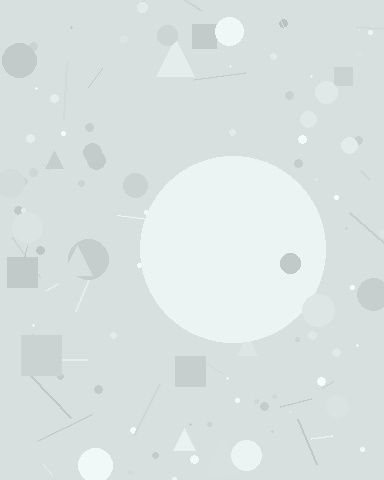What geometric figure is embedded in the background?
A circle is embedded in the background.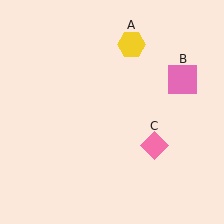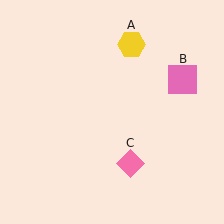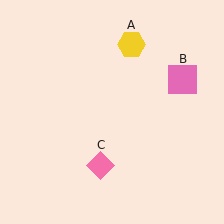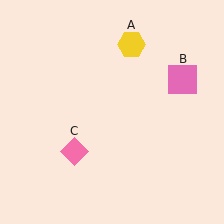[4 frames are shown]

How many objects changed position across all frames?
1 object changed position: pink diamond (object C).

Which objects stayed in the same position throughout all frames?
Yellow hexagon (object A) and pink square (object B) remained stationary.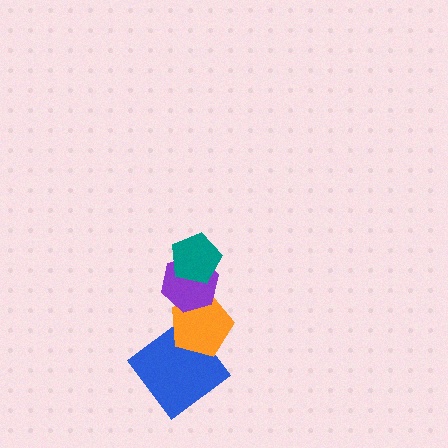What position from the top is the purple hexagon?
The purple hexagon is 2nd from the top.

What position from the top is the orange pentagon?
The orange pentagon is 3rd from the top.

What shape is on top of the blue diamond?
The orange pentagon is on top of the blue diamond.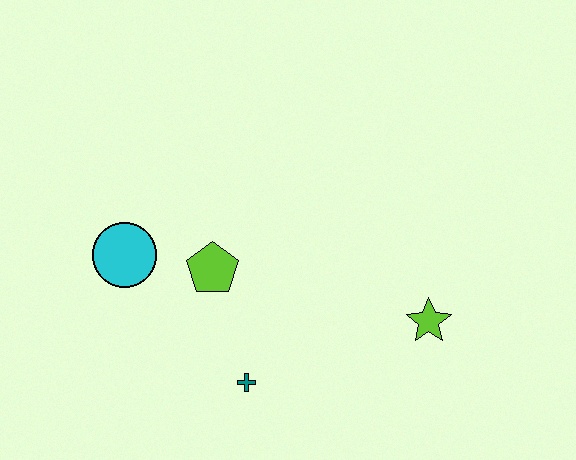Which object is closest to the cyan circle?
The lime pentagon is closest to the cyan circle.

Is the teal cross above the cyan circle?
No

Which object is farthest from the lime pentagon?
The lime star is farthest from the lime pentagon.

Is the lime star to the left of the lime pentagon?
No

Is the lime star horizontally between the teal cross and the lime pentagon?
No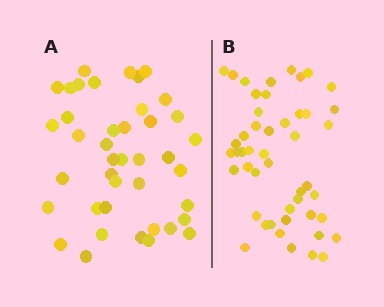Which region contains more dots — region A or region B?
Region B (the right region) has more dots.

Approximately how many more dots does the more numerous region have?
Region B has roughly 8 or so more dots than region A.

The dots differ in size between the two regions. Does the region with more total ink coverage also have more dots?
No. Region A has more total ink coverage because its dots are larger, but region B actually contains more individual dots. Total area can be misleading — the number of items is what matters here.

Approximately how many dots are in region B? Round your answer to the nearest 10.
About 50 dots. (The exact count is 48, which rounds to 50.)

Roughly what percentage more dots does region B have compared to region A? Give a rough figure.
About 15% more.